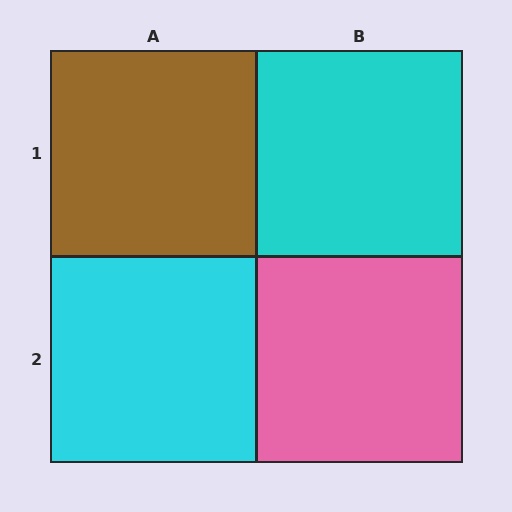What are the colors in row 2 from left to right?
Cyan, pink.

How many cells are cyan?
2 cells are cyan.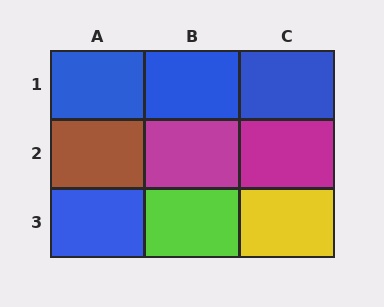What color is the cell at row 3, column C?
Yellow.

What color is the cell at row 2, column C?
Magenta.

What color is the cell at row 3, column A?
Blue.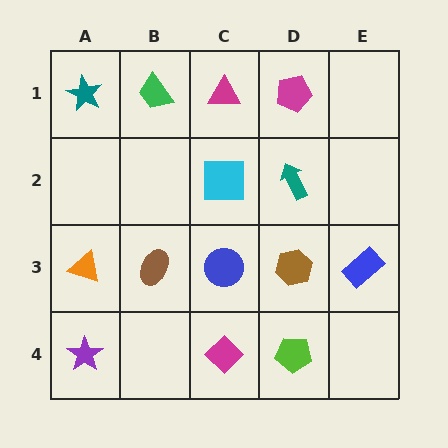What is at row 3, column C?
A blue circle.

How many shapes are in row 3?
5 shapes.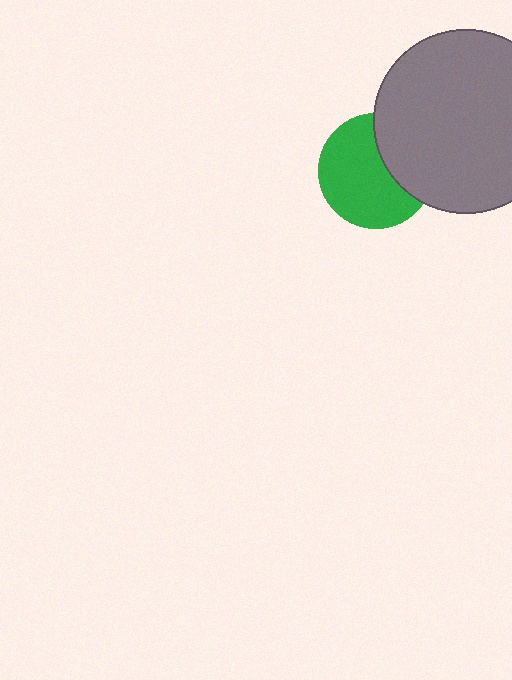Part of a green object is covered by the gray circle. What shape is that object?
It is a circle.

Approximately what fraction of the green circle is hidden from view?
Roughly 33% of the green circle is hidden behind the gray circle.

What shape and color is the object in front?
The object in front is a gray circle.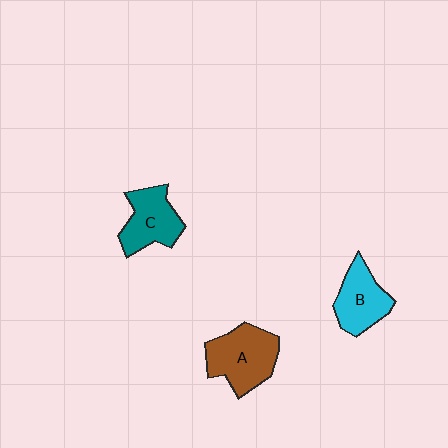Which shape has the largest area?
Shape A (brown).